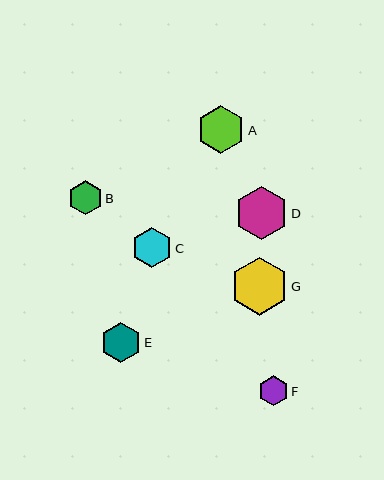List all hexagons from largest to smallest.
From largest to smallest: G, D, A, E, C, B, F.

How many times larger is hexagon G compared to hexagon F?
Hexagon G is approximately 1.9 times the size of hexagon F.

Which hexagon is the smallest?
Hexagon F is the smallest with a size of approximately 30 pixels.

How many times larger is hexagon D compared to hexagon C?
Hexagon D is approximately 1.3 times the size of hexagon C.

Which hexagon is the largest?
Hexagon G is the largest with a size of approximately 57 pixels.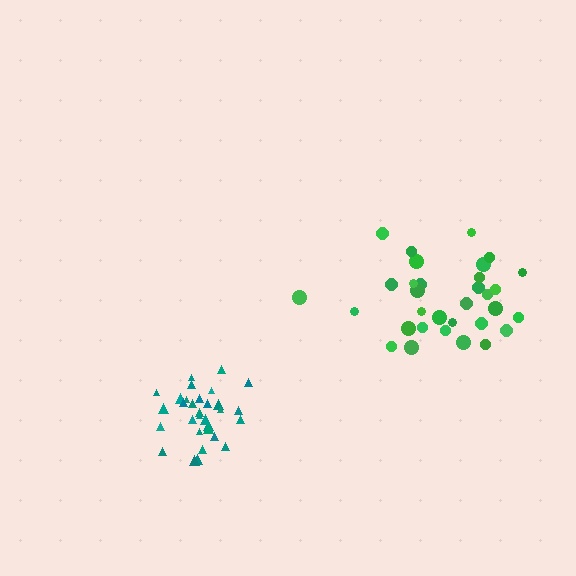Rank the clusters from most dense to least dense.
teal, green.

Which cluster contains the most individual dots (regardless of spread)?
Green (32).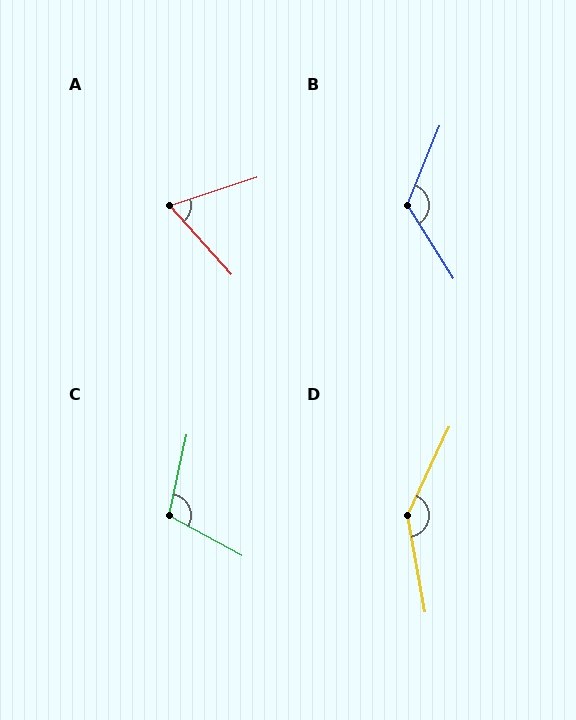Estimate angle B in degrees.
Approximately 126 degrees.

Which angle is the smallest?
A, at approximately 66 degrees.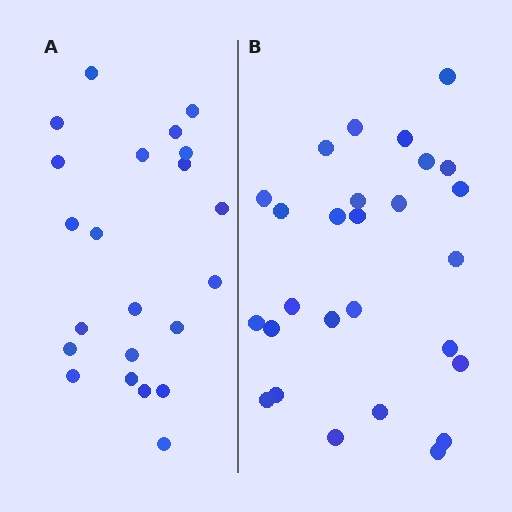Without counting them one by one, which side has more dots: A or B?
Region B (the right region) has more dots.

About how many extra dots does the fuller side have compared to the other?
Region B has about 5 more dots than region A.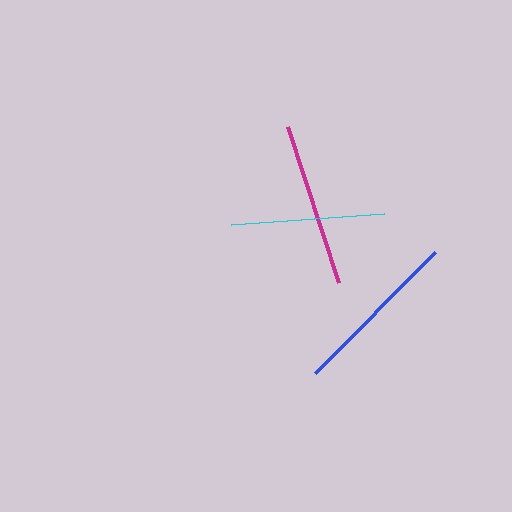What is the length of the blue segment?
The blue segment is approximately 171 pixels long.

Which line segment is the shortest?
The cyan line is the shortest at approximately 153 pixels.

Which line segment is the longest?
The blue line is the longest at approximately 171 pixels.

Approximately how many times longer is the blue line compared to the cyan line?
The blue line is approximately 1.1 times the length of the cyan line.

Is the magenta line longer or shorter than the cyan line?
The magenta line is longer than the cyan line.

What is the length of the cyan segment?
The cyan segment is approximately 153 pixels long.